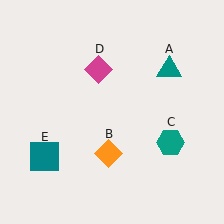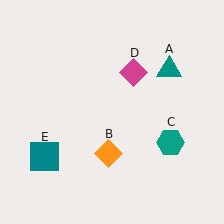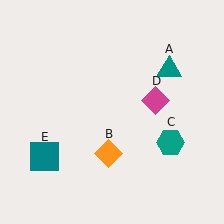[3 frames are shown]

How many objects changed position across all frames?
1 object changed position: magenta diamond (object D).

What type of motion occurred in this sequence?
The magenta diamond (object D) rotated clockwise around the center of the scene.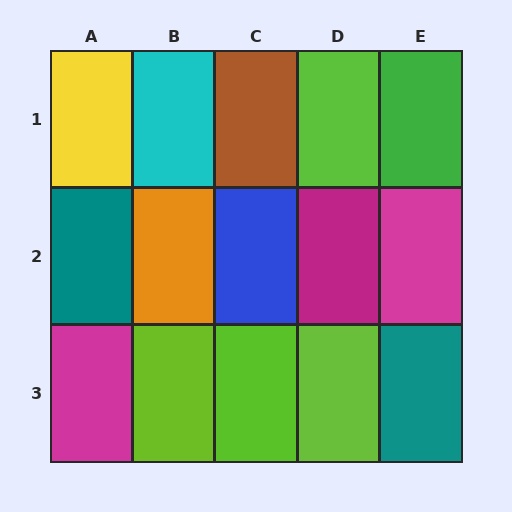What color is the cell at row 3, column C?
Lime.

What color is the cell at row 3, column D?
Lime.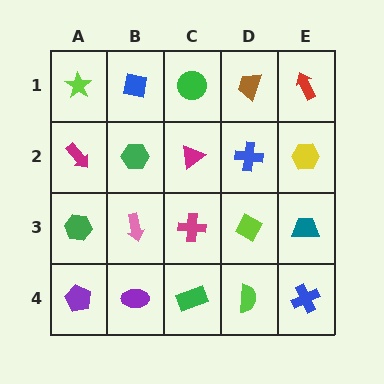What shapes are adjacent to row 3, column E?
A yellow hexagon (row 2, column E), a blue cross (row 4, column E), a lime diamond (row 3, column D).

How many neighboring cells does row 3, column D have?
4.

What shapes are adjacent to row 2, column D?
A brown trapezoid (row 1, column D), a lime diamond (row 3, column D), a magenta triangle (row 2, column C), a yellow hexagon (row 2, column E).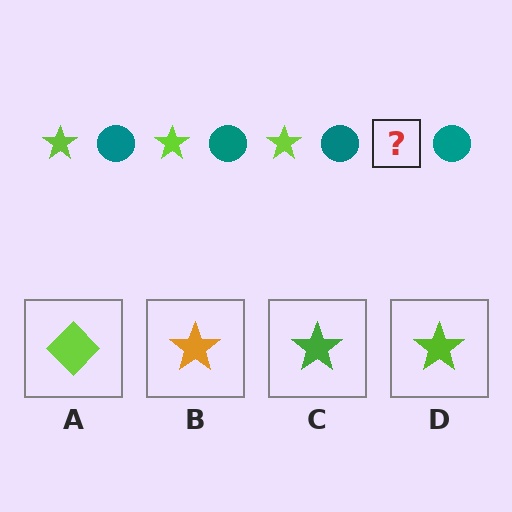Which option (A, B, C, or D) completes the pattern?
D.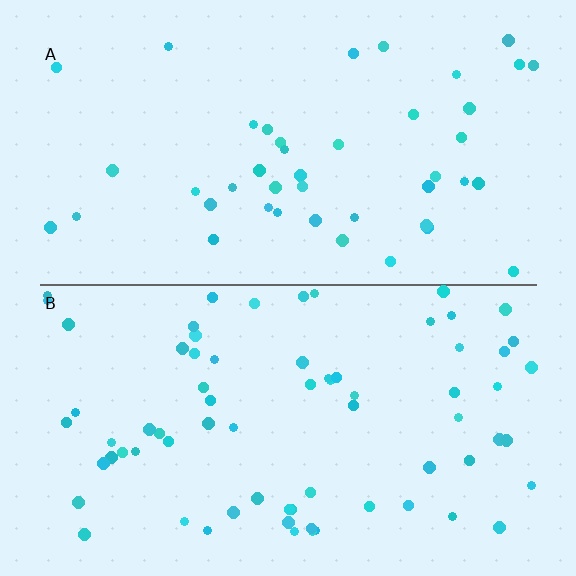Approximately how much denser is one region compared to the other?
Approximately 1.6× — region B over region A.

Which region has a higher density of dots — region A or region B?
B (the bottom).